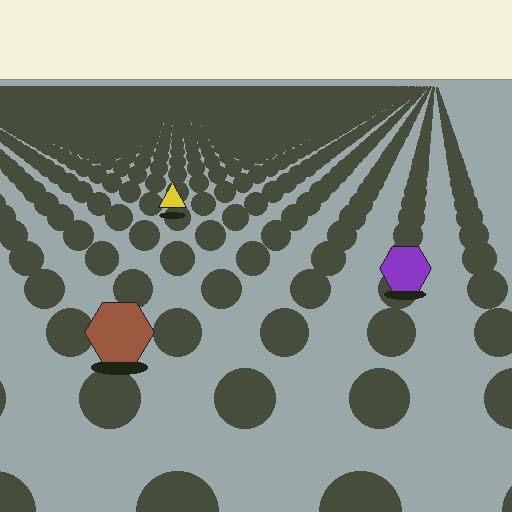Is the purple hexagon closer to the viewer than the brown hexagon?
No. The brown hexagon is closer — you can tell from the texture gradient: the ground texture is coarser near it.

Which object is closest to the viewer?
The brown hexagon is closest. The texture marks near it are larger and more spread out.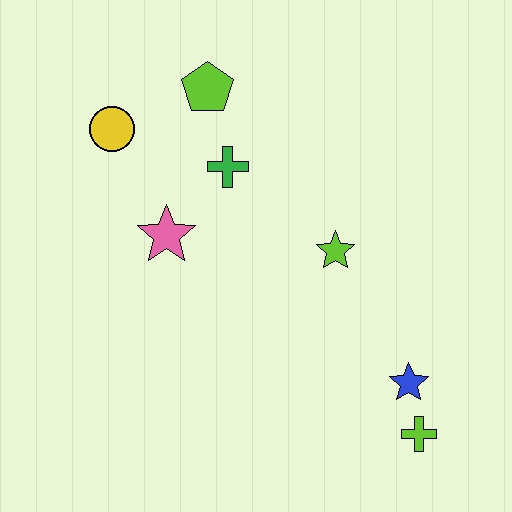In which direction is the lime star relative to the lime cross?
The lime star is above the lime cross.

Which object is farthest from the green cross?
The lime cross is farthest from the green cross.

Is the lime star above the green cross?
No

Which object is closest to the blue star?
The lime cross is closest to the blue star.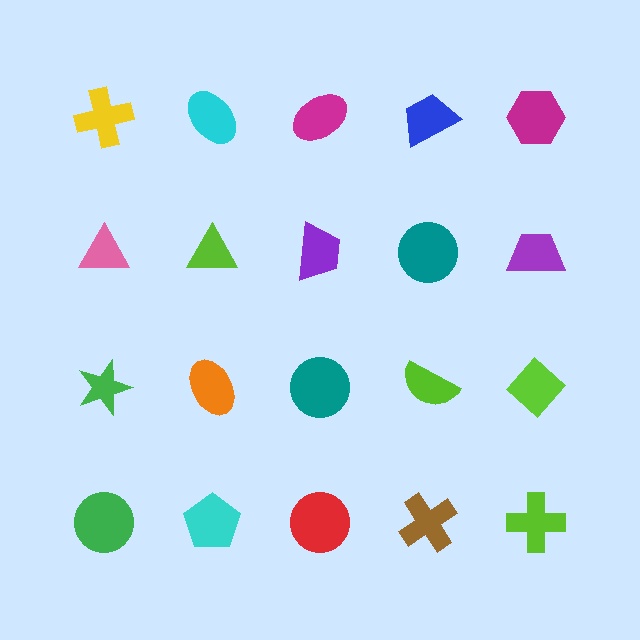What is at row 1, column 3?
A magenta ellipse.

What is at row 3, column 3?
A teal circle.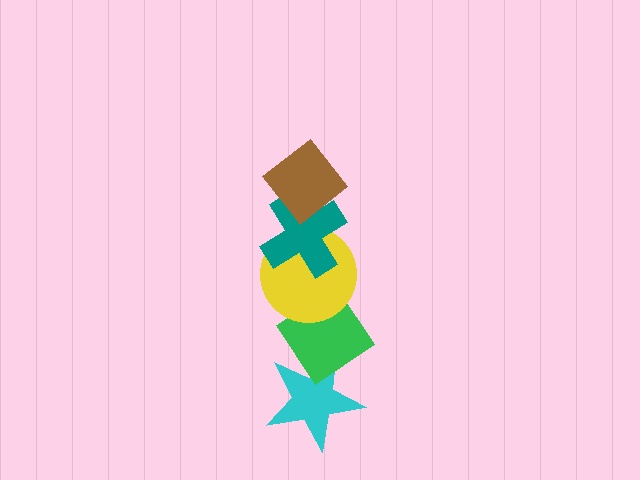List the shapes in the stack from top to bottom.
From top to bottom: the brown diamond, the teal cross, the yellow circle, the green diamond, the cyan star.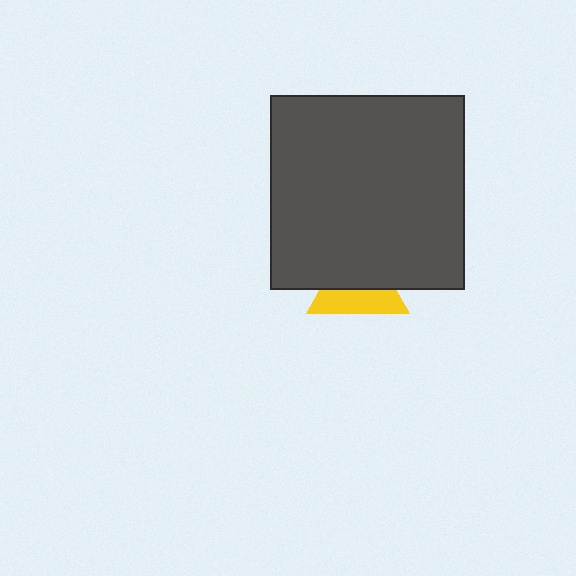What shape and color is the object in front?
The object in front is a dark gray square.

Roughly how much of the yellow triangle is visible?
About half of it is visible (roughly 46%).